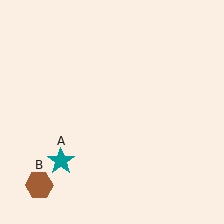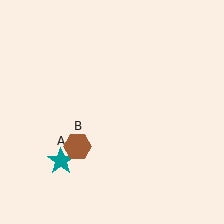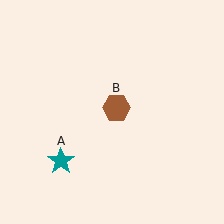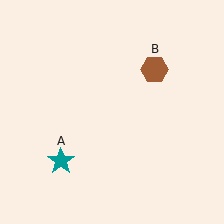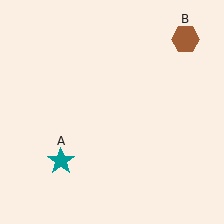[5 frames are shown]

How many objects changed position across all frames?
1 object changed position: brown hexagon (object B).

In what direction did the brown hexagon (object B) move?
The brown hexagon (object B) moved up and to the right.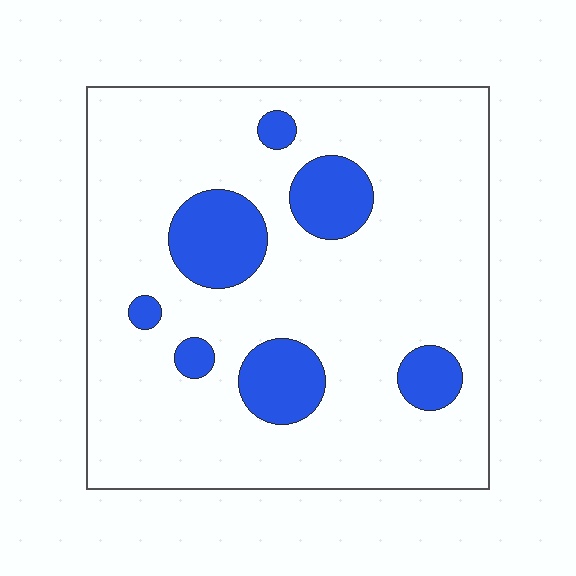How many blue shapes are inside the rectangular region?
7.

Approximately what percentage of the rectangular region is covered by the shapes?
Approximately 15%.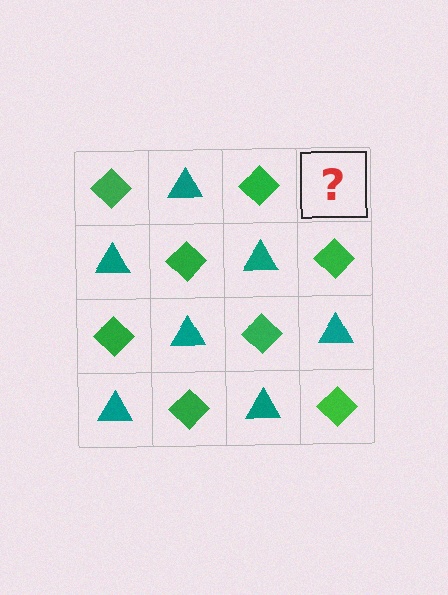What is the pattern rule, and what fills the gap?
The rule is that it alternates green diamond and teal triangle in a checkerboard pattern. The gap should be filled with a teal triangle.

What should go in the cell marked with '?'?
The missing cell should contain a teal triangle.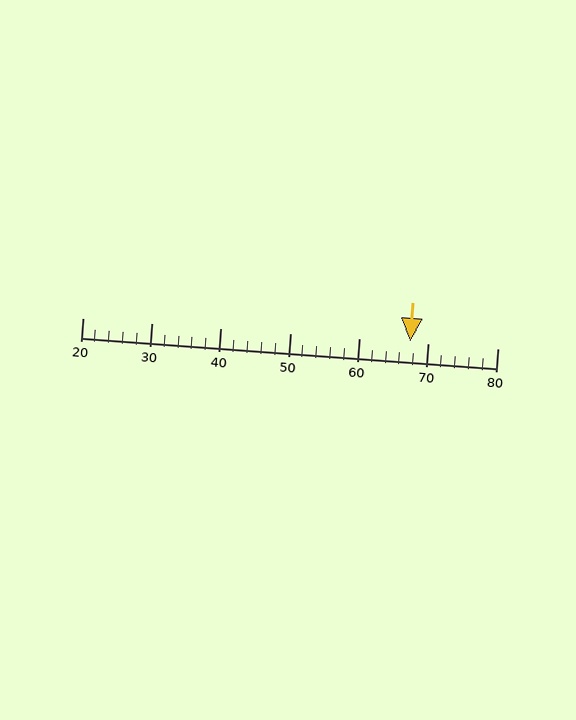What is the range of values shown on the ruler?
The ruler shows values from 20 to 80.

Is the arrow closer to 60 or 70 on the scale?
The arrow is closer to 70.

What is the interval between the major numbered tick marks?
The major tick marks are spaced 10 units apart.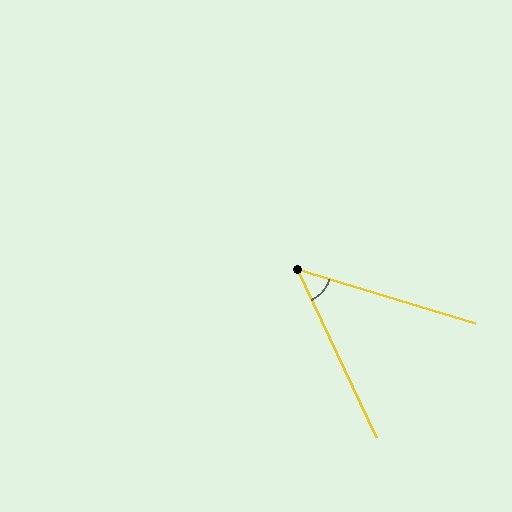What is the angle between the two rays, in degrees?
Approximately 48 degrees.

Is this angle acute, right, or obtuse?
It is acute.